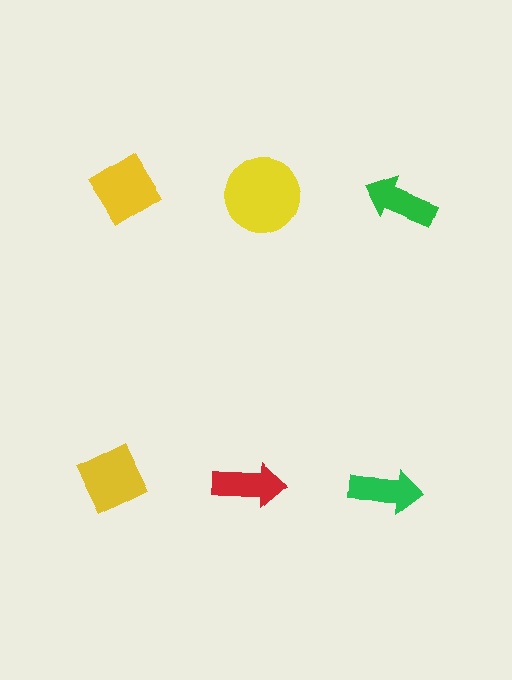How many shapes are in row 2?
3 shapes.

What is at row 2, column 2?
A red arrow.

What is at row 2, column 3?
A green arrow.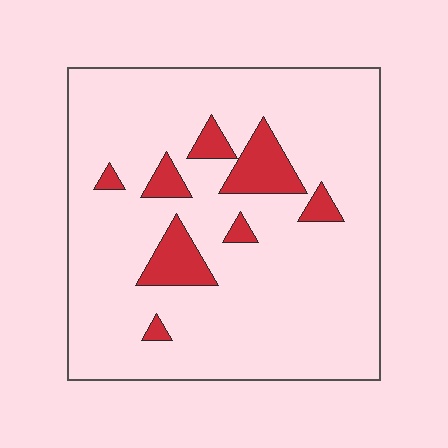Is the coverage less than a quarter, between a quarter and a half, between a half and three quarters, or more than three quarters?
Less than a quarter.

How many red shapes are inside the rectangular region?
8.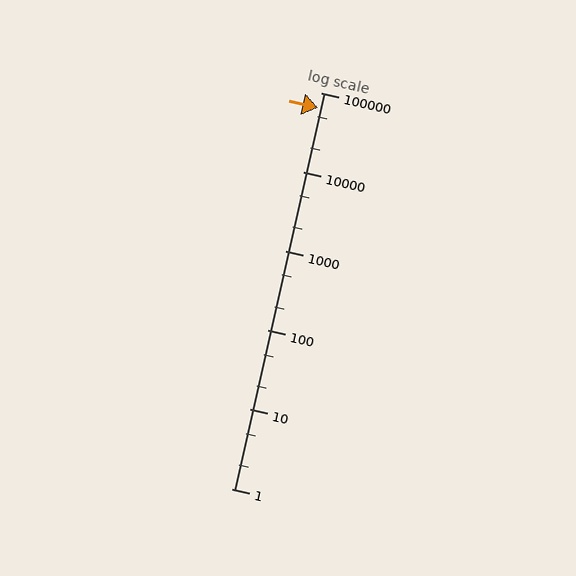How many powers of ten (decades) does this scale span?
The scale spans 5 decades, from 1 to 100000.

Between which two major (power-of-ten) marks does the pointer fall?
The pointer is between 10000 and 100000.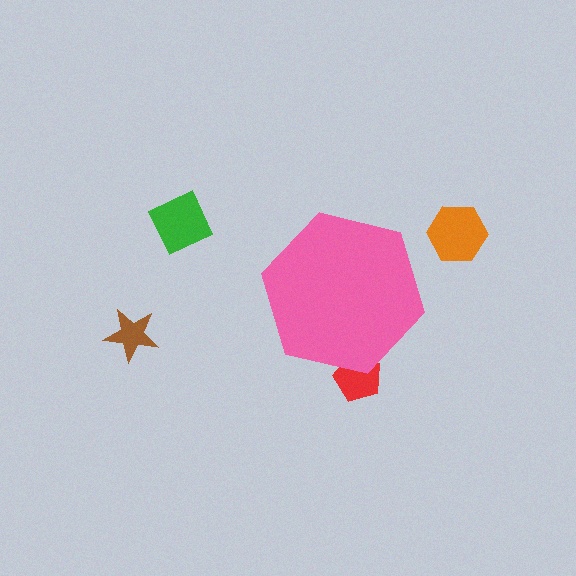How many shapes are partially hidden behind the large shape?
1 shape is partially hidden.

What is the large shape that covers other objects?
A pink hexagon.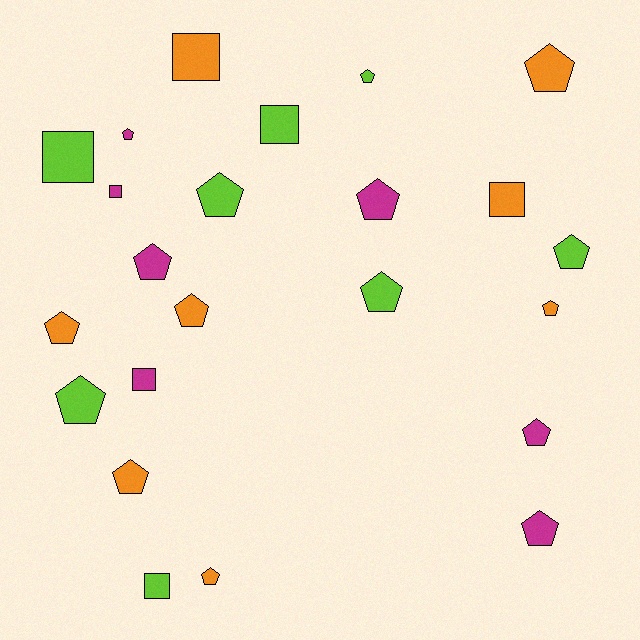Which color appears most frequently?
Orange, with 8 objects.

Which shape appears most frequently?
Pentagon, with 16 objects.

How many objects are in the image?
There are 23 objects.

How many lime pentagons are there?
There are 5 lime pentagons.